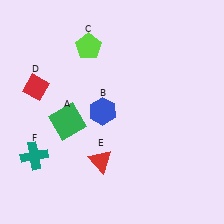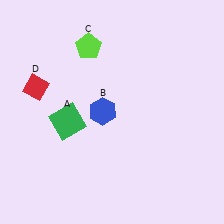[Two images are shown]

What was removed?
The red triangle (E), the teal cross (F) were removed in Image 2.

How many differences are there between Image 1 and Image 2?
There are 2 differences between the two images.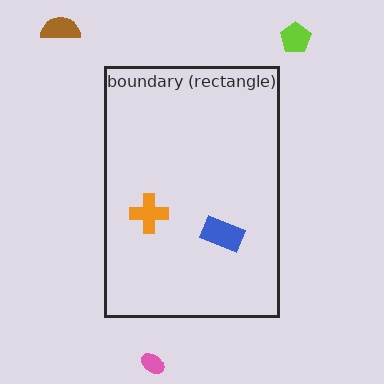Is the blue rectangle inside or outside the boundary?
Inside.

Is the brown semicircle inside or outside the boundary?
Outside.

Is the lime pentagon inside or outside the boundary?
Outside.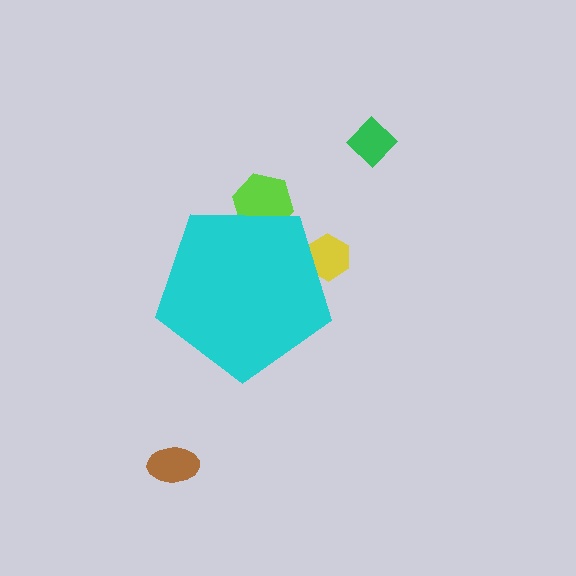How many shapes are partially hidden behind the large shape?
2 shapes are partially hidden.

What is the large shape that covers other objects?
A cyan pentagon.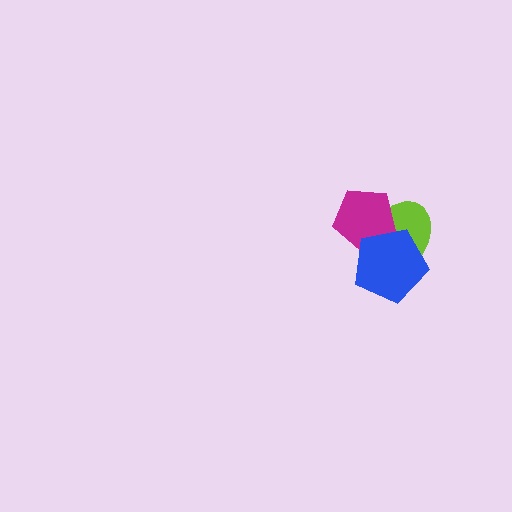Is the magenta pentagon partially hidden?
Yes, it is partially covered by another shape.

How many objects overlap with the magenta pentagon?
2 objects overlap with the magenta pentagon.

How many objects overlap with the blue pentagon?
2 objects overlap with the blue pentagon.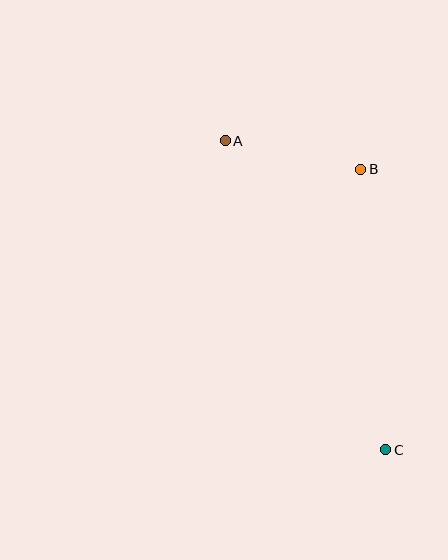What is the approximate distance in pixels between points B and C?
The distance between B and C is approximately 282 pixels.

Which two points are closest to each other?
Points A and B are closest to each other.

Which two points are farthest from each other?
Points A and C are farthest from each other.